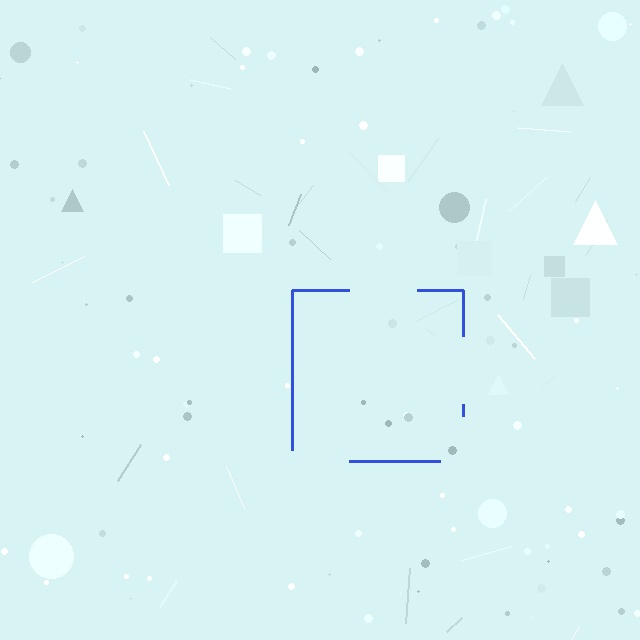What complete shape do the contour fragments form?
The contour fragments form a square.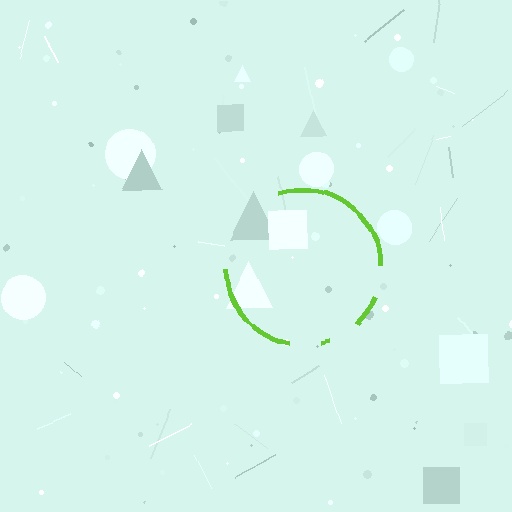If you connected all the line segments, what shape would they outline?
They would outline a circle.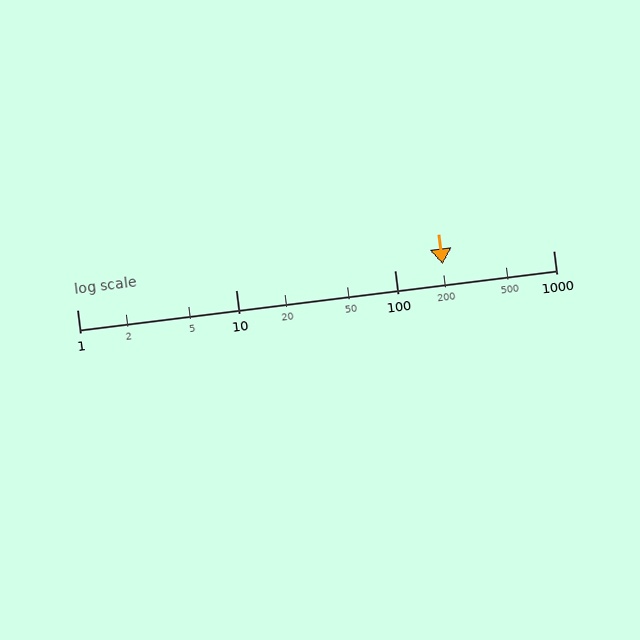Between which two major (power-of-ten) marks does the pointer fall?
The pointer is between 100 and 1000.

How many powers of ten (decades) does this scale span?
The scale spans 3 decades, from 1 to 1000.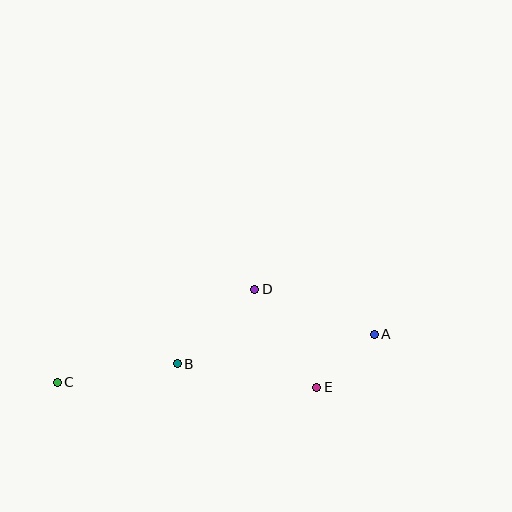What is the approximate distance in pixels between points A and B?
The distance between A and B is approximately 199 pixels.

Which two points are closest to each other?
Points A and E are closest to each other.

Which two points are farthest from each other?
Points A and C are farthest from each other.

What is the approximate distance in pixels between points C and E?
The distance between C and E is approximately 259 pixels.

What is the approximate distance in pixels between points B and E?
The distance between B and E is approximately 142 pixels.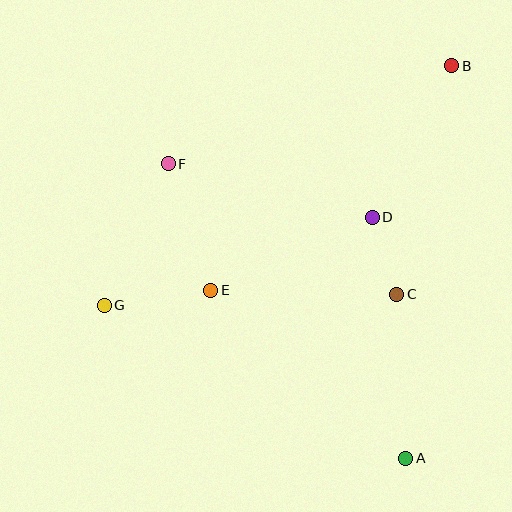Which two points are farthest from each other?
Points B and G are farthest from each other.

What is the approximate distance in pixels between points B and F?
The distance between B and F is approximately 300 pixels.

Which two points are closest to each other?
Points C and D are closest to each other.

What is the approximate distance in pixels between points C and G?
The distance between C and G is approximately 293 pixels.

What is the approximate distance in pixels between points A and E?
The distance between A and E is approximately 257 pixels.